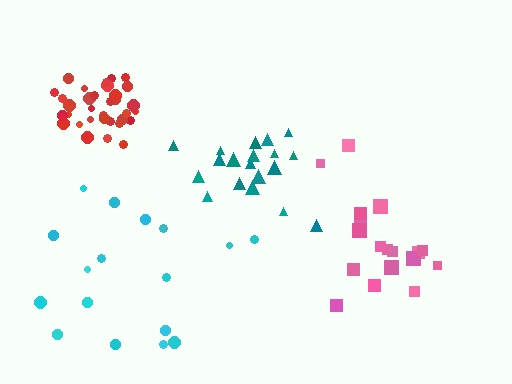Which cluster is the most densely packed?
Red.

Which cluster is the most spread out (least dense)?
Cyan.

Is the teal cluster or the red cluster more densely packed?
Red.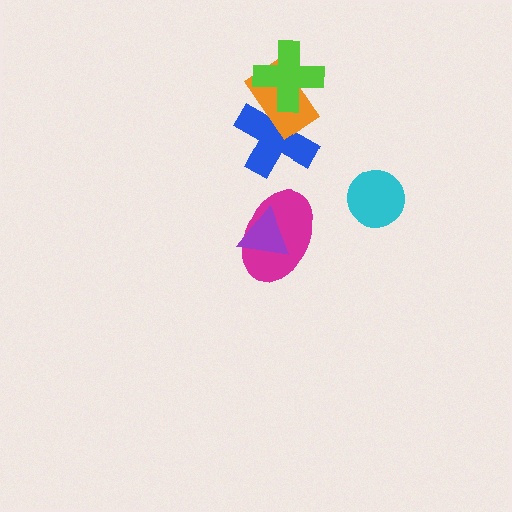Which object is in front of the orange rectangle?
The lime cross is in front of the orange rectangle.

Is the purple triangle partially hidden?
No, no other shape covers it.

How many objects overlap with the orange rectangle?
2 objects overlap with the orange rectangle.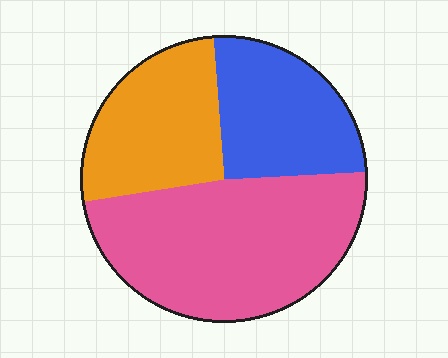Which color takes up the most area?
Pink, at roughly 50%.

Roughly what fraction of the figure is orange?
Orange takes up about one quarter (1/4) of the figure.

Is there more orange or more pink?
Pink.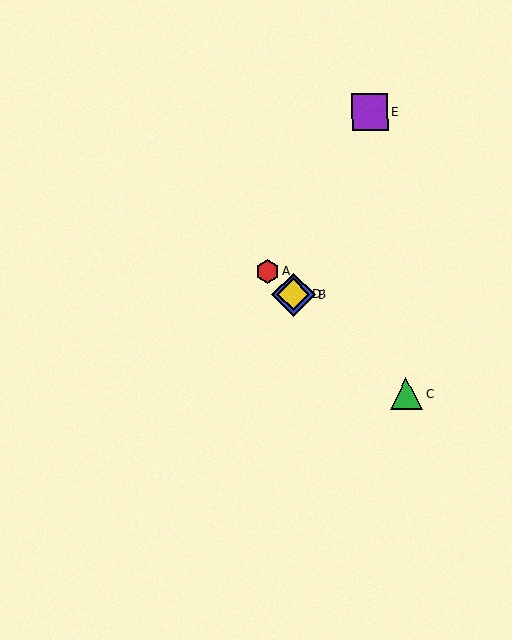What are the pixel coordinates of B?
Object B is at (294, 295).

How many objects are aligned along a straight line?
4 objects (A, B, C, D) are aligned along a straight line.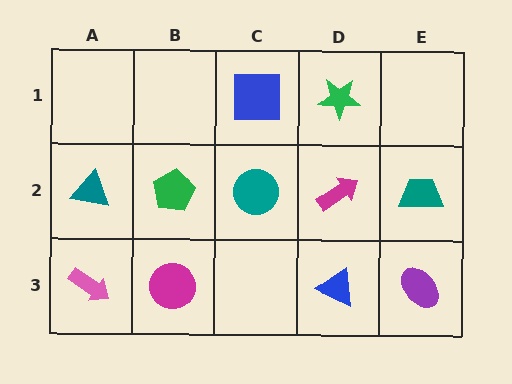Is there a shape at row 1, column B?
No, that cell is empty.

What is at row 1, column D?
A green star.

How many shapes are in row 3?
4 shapes.